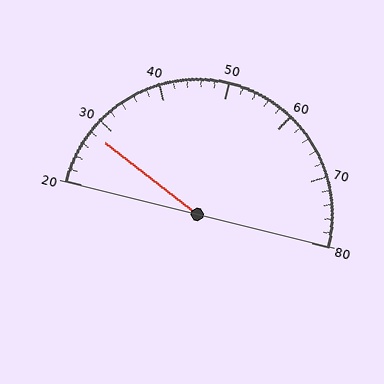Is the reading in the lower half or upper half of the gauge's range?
The reading is in the lower half of the range (20 to 80).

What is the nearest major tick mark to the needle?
The nearest major tick mark is 30.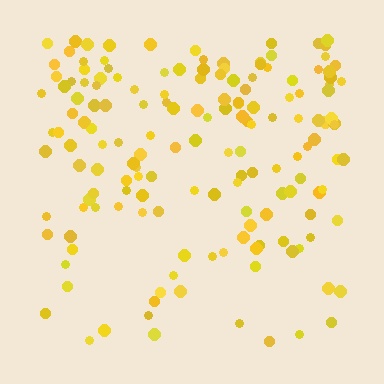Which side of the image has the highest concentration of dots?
The top.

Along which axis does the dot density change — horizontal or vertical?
Vertical.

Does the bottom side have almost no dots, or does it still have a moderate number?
Still a moderate number, just noticeably fewer than the top.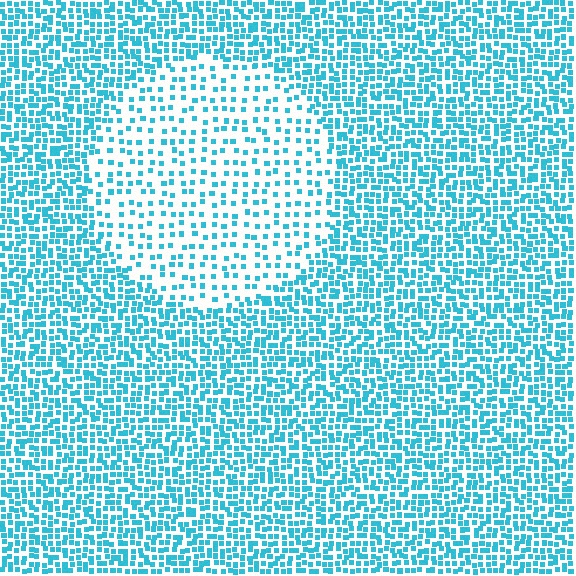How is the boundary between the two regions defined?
The boundary is defined by a change in element density (approximately 2.3x ratio). All elements are the same color, size, and shape.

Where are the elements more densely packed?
The elements are more densely packed outside the circle boundary.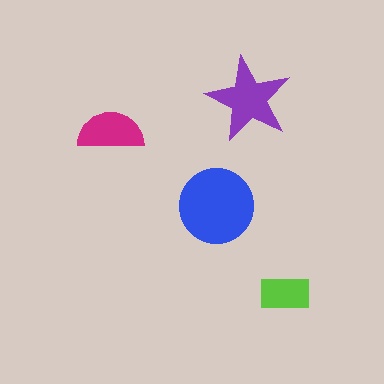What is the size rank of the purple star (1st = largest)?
2nd.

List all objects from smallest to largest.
The lime rectangle, the magenta semicircle, the purple star, the blue circle.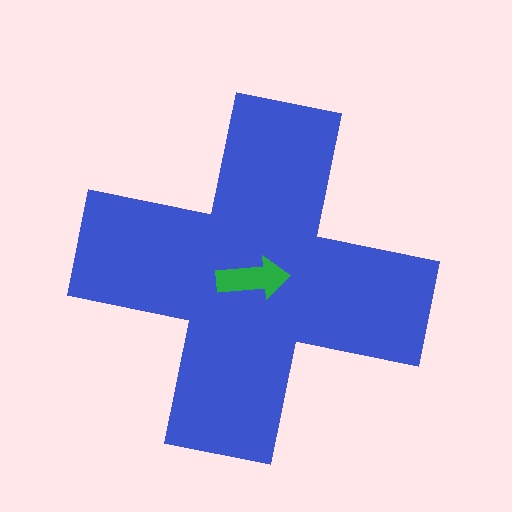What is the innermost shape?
The green arrow.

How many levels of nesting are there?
2.